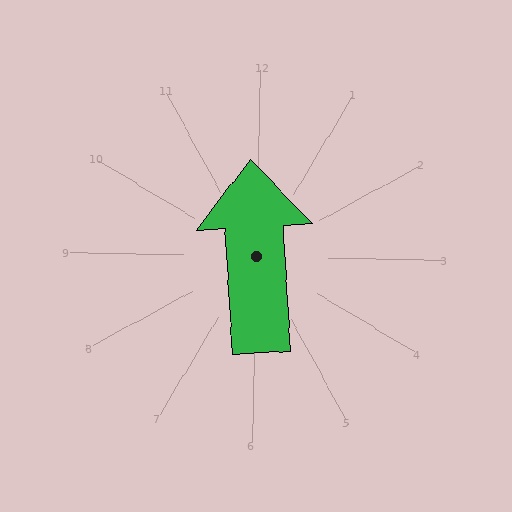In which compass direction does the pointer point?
North.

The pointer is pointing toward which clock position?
Roughly 12 o'clock.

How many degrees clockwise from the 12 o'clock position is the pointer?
Approximately 355 degrees.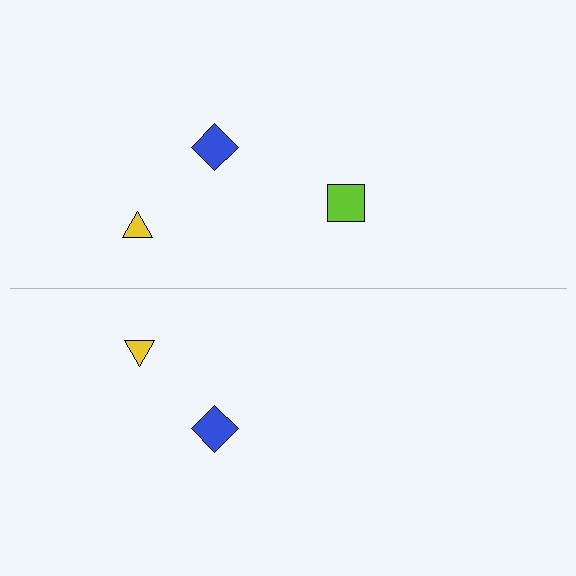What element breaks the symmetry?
A lime square is missing from the bottom side.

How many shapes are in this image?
There are 5 shapes in this image.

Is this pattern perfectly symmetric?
No, the pattern is not perfectly symmetric. A lime square is missing from the bottom side.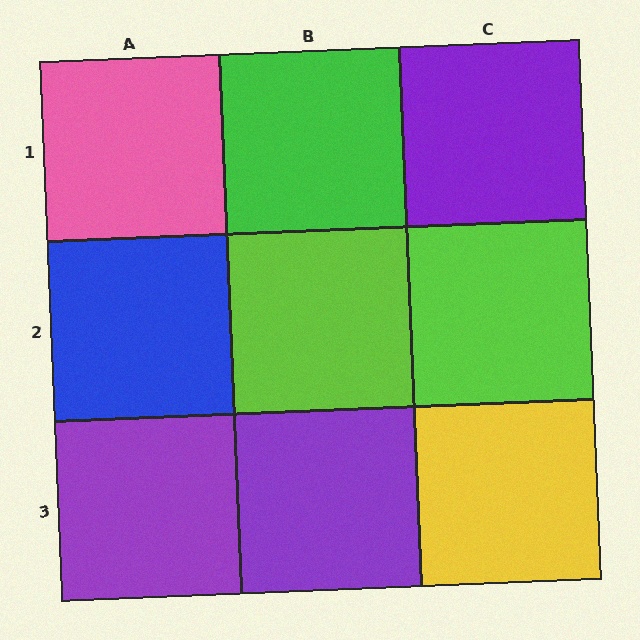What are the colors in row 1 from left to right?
Pink, green, purple.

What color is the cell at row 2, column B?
Lime.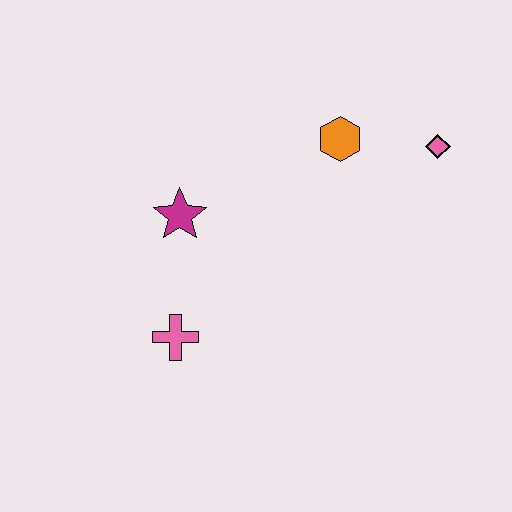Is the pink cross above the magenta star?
No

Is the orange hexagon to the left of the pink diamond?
Yes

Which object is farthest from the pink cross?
The pink diamond is farthest from the pink cross.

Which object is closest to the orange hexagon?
The pink diamond is closest to the orange hexagon.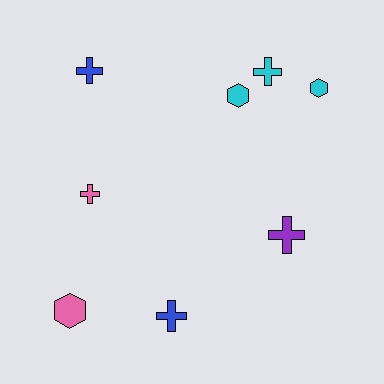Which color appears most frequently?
Cyan, with 3 objects.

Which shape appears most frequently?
Cross, with 5 objects.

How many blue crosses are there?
There are 2 blue crosses.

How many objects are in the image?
There are 8 objects.